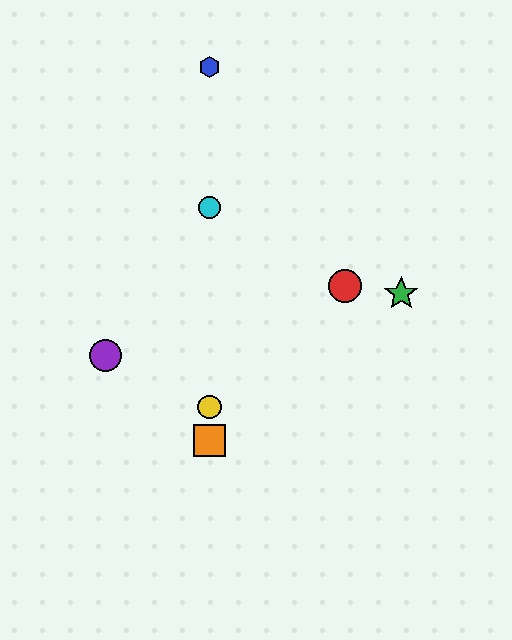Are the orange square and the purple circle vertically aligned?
No, the orange square is at x≈209 and the purple circle is at x≈105.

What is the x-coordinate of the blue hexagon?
The blue hexagon is at x≈209.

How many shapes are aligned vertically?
4 shapes (the blue hexagon, the yellow circle, the orange square, the cyan circle) are aligned vertically.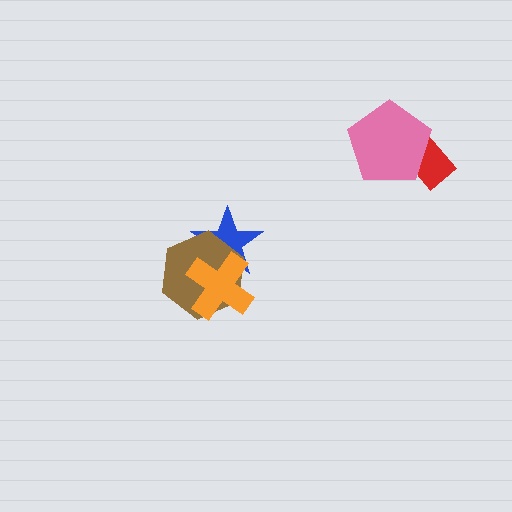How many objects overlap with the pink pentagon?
1 object overlaps with the pink pentagon.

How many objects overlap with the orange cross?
2 objects overlap with the orange cross.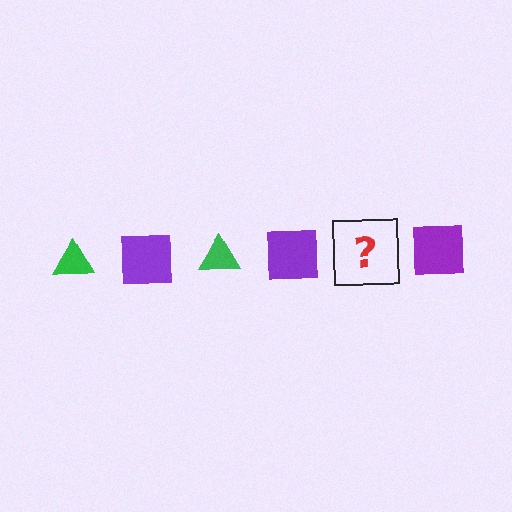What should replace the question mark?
The question mark should be replaced with a green triangle.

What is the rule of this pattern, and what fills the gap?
The rule is that the pattern alternates between green triangle and purple square. The gap should be filled with a green triangle.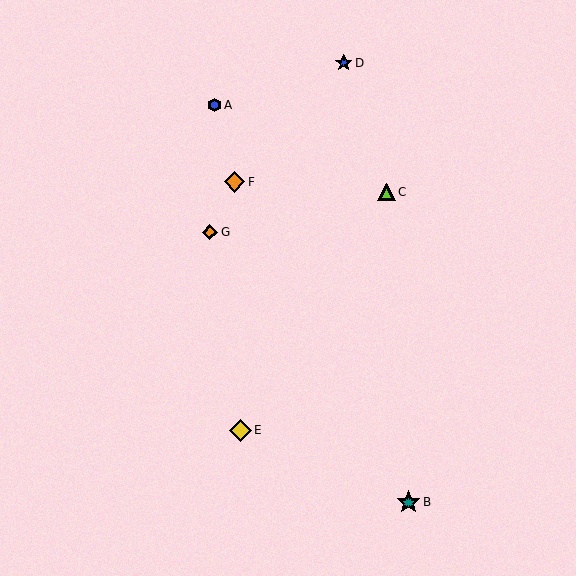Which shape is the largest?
The teal star (labeled B) is the largest.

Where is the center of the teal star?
The center of the teal star is at (409, 502).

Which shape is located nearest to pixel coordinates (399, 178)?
The lime triangle (labeled C) at (386, 192) is nearest to that location.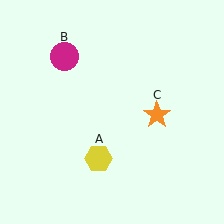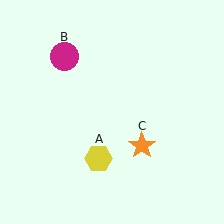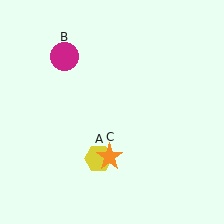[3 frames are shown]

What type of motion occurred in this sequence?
The orange star (object C) rotated clockwise around the center of the scene.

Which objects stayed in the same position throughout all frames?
Yellow hexagon (object A) and magenta circle (object B) remained stationary.